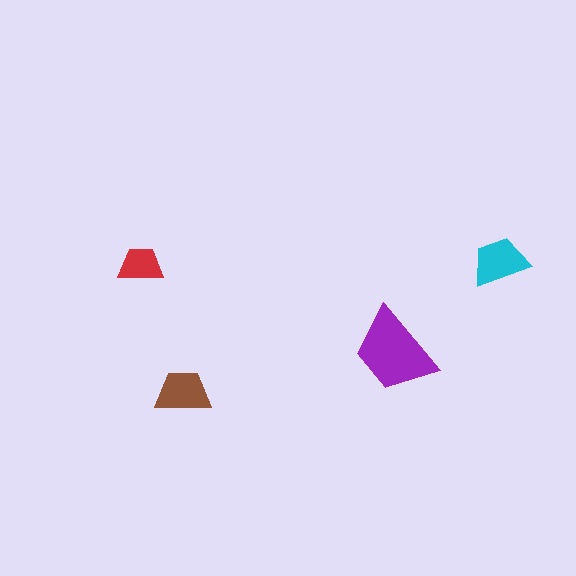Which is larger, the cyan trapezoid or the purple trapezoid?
The purple one.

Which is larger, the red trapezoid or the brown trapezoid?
The brown one.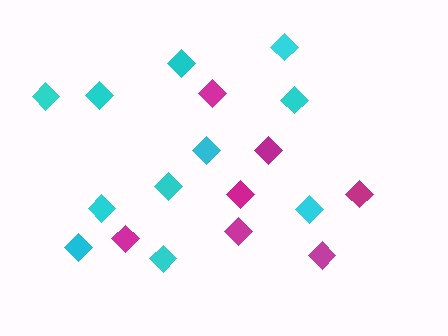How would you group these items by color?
There are 2 groups: one group of magenta diamonds (7) and one group of cyan diamonds (11).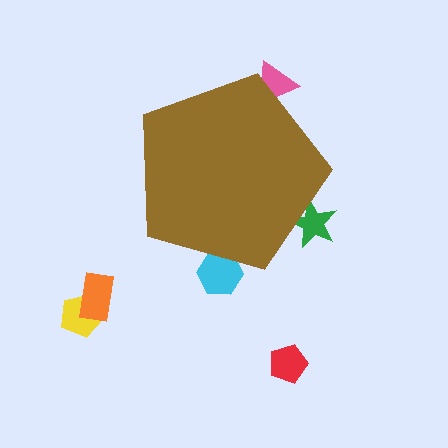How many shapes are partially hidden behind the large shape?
3 shapes are partially hidden.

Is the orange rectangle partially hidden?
No, the orange rectangle is fully visible.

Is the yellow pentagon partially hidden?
No, the yellow pentagon is fully visible.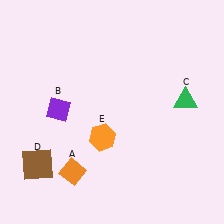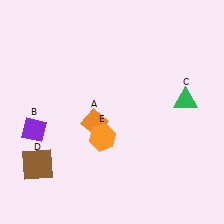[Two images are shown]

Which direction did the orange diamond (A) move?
The orange diamond (A) moved up.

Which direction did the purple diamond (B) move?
The purple diamond (B) moved left.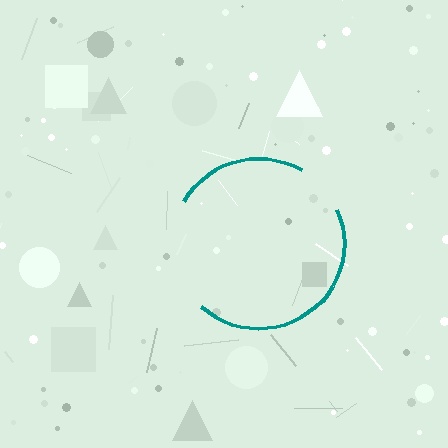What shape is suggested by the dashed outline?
The dashed outline suggests a circle.